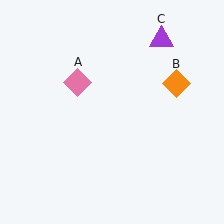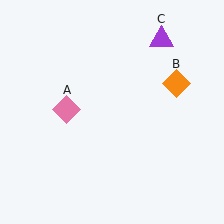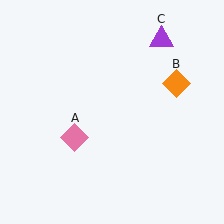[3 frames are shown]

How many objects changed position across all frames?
1 object changed position: pink diamond (object A).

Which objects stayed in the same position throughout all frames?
Orange diamond (object B) and purple triangle (object C) remained stationary.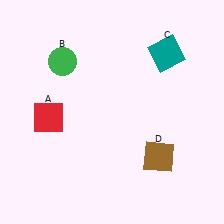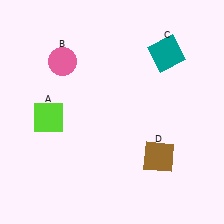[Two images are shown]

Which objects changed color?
A changed from red to lime. B changed from green to pink.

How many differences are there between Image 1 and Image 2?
There are 2 differences between the two images.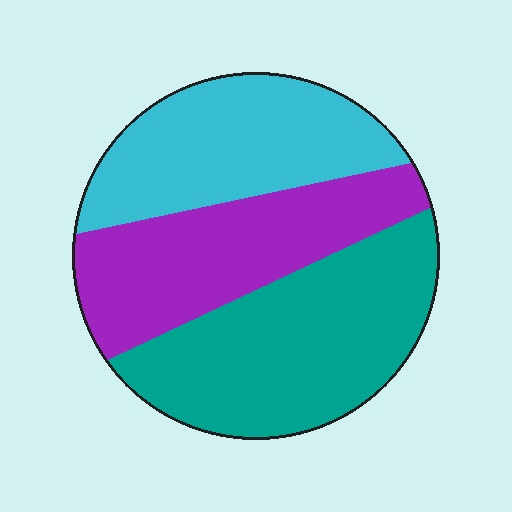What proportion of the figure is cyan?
Cyan covers around 30% of the figure.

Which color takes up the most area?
Teal, at roughly 40%.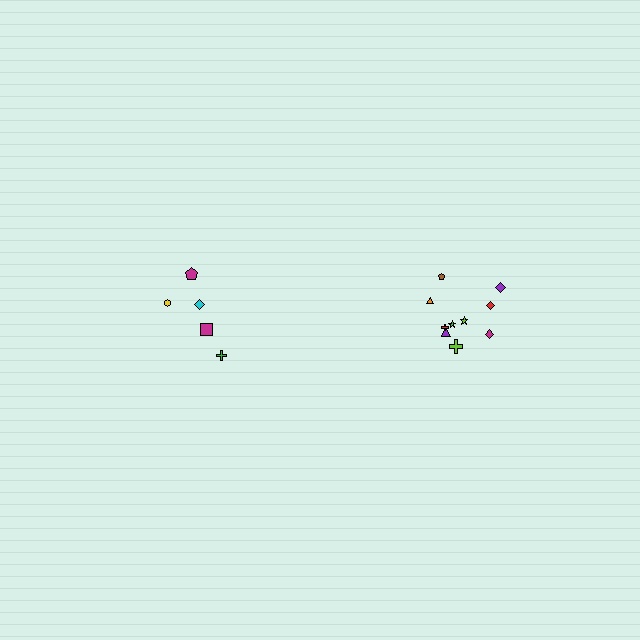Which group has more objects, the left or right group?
The right group.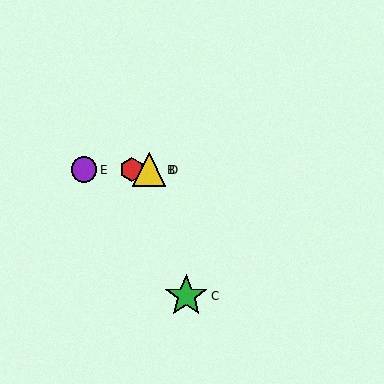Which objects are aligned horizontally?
Objects A, B, D, E are aligned horizontally.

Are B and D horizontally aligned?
Yes, both are at y≈170.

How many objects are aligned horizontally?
4 objects (A, B, D, E) are aligned horizontally.